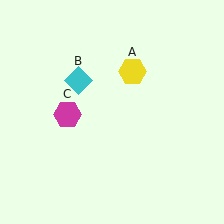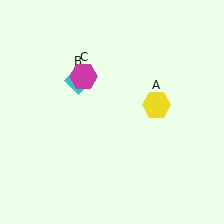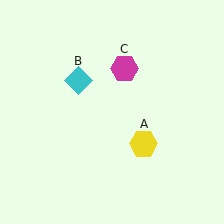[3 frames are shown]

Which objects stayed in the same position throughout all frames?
Cyan diamond (object B) remained stationary.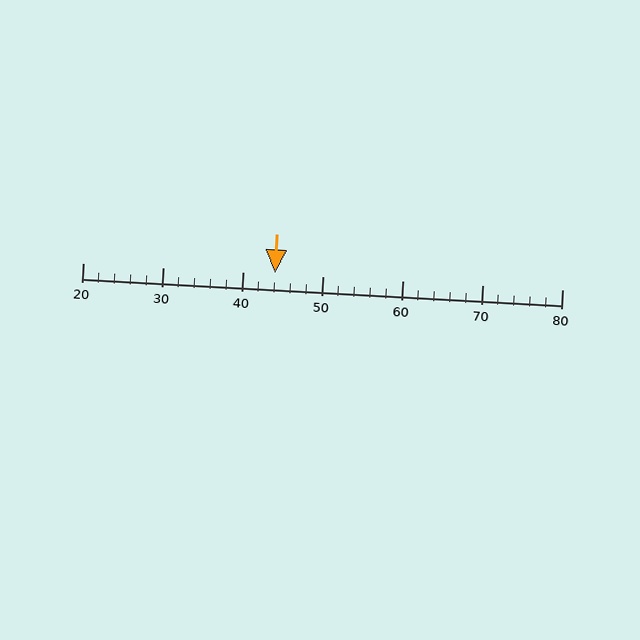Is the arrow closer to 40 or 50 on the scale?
The arrow is closer to 40.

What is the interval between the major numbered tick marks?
The major tick marks are spaced 10 units apart.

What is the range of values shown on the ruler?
The ruler shows values from 20 to 80.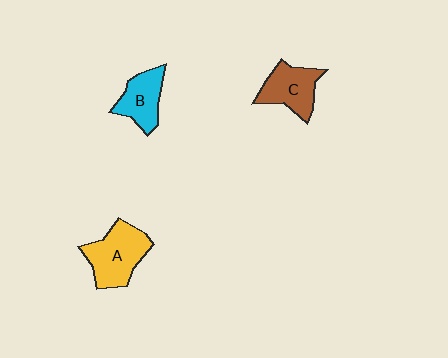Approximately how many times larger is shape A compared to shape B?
Approximately 1.4 times.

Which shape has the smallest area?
Shape B (cyan).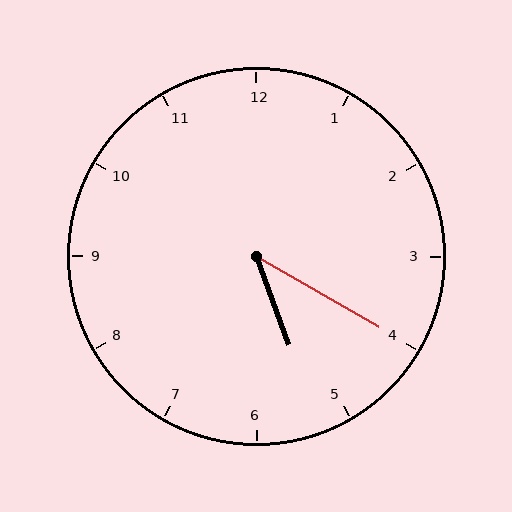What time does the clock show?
5:20.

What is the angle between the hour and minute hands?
Approximately 40 degrees.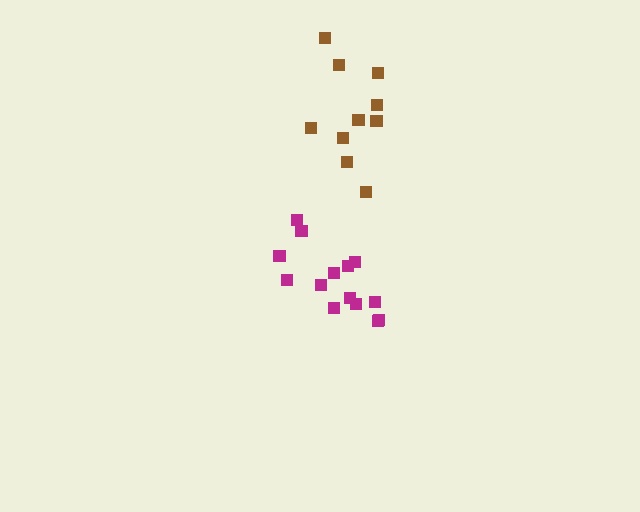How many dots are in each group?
Group 1: 14 dots, Group 2: 10 dots (24 total).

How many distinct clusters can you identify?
There are 2 distinct clusters.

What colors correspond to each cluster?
The clusters are colored: magenta, brown.